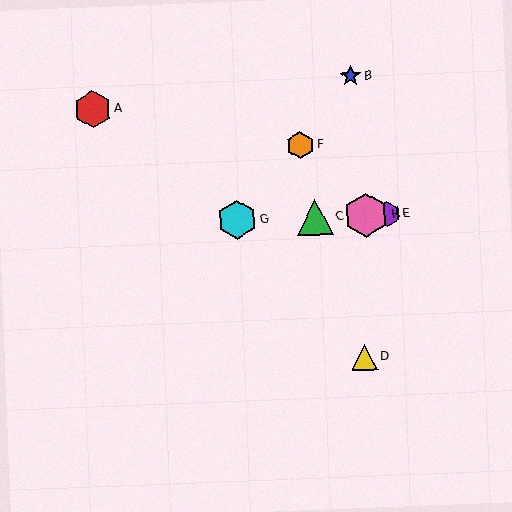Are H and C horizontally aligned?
Yes, both are at y≈215.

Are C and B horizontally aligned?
No, C is at y≈217 and B is at y≈76.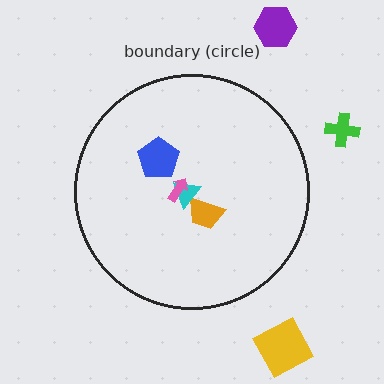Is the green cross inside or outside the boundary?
Outside.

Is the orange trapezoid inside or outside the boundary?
Inside.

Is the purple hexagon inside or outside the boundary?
Outside.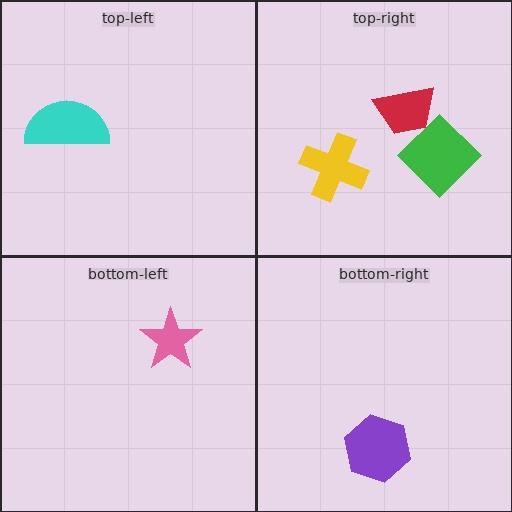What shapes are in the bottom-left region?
The pink star.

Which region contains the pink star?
The bottom-left region.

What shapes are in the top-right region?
The red trapezoid, the green diamond, the yellow cross.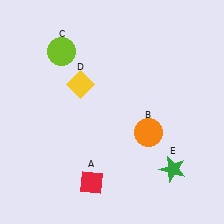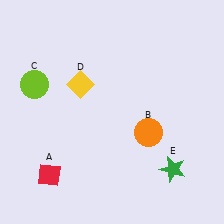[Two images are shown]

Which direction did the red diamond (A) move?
The red diamond (A) moved left.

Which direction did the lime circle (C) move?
The lime circle (C) moved down.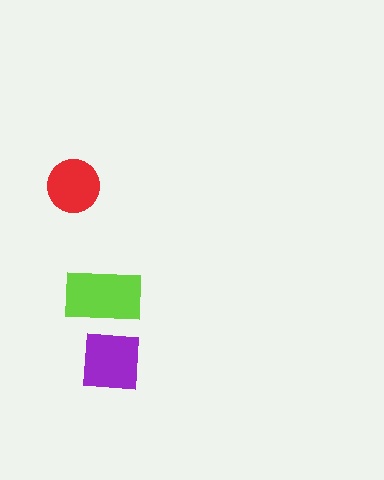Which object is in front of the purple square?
The lime rectangle is in front of the purple square.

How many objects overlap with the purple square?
1 object overlaps with the purple square.